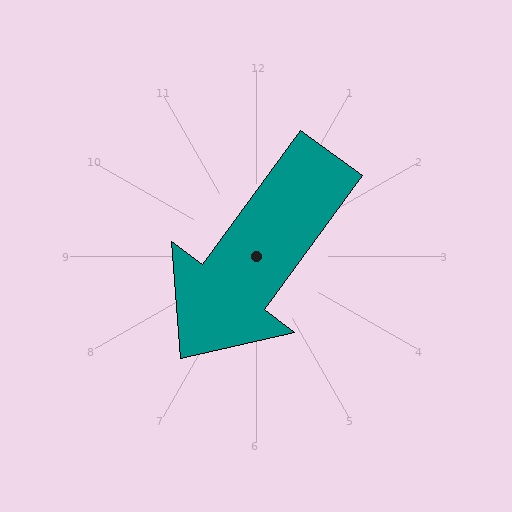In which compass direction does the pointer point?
Southwest.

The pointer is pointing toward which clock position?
Roughly 7 o'clock.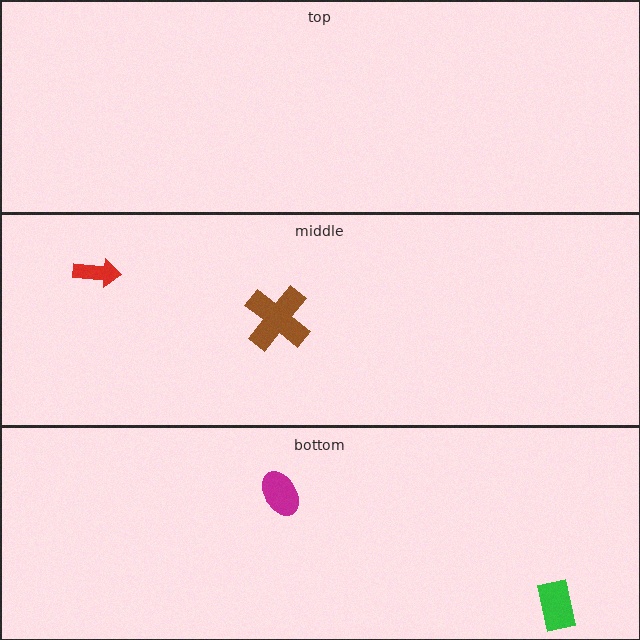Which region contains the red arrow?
The middle region.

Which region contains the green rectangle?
The bottom region.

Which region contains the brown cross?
The middle region.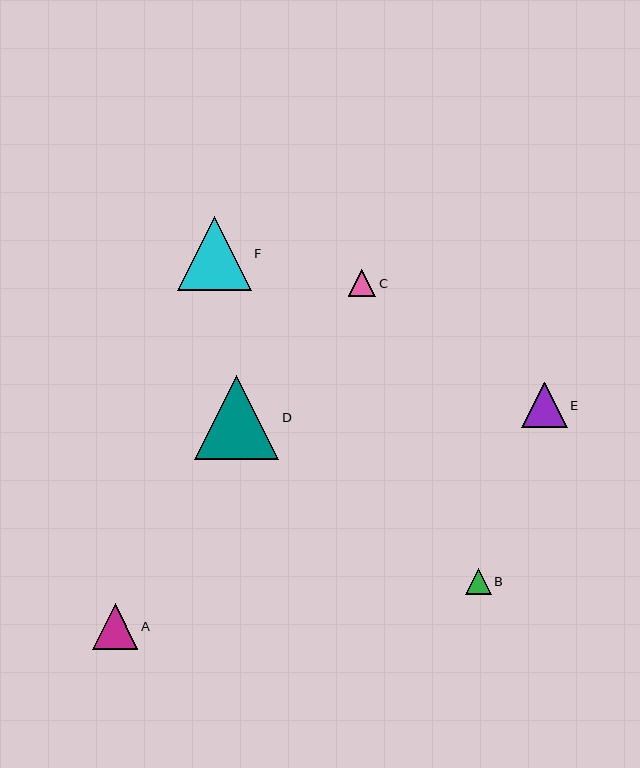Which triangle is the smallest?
Triangle B is the smallest with a size of approximately 26 pixels.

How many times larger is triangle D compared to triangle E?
Triangle D is approximately 1.9 times the size of triangle E.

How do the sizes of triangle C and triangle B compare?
Triangle C and triangle B are approximately the same size.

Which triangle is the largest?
Triangle D is the largest with a size of approximately 84 pixels.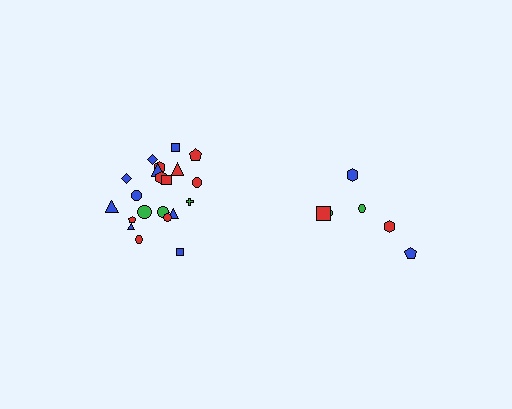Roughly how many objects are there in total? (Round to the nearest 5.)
Roughly 30 objects in total.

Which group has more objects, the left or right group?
The left group.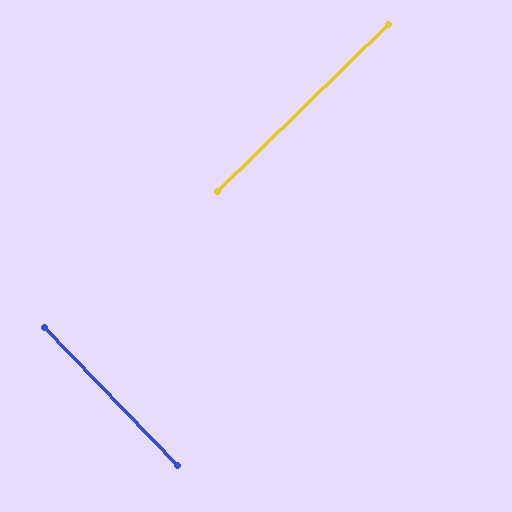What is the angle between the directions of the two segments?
Approximately 90 degrees.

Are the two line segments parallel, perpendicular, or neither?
Perpendicular — they meet at approximately 90°.